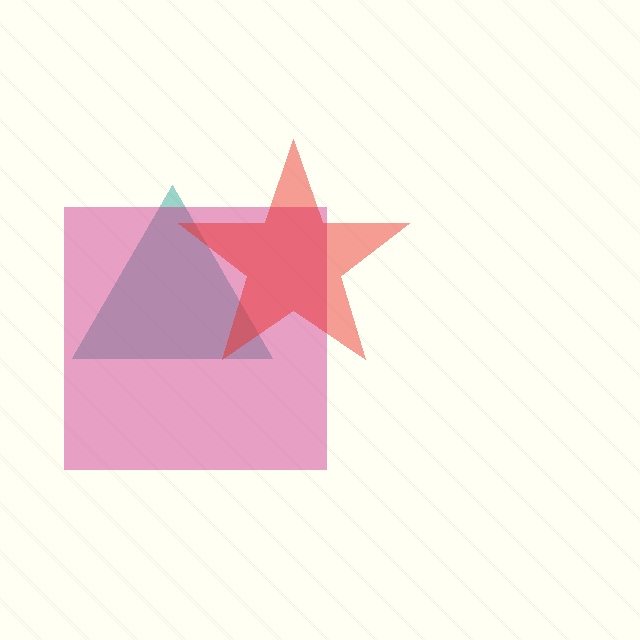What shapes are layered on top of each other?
The layered shapes are: a teal triangle, a magenta square, a red star.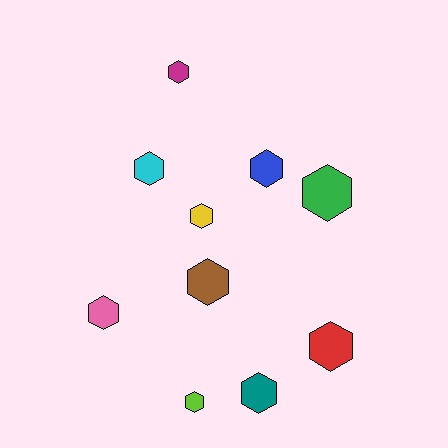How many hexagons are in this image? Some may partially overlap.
There are 10 hexagons.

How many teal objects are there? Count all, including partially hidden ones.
There is 1 teal object.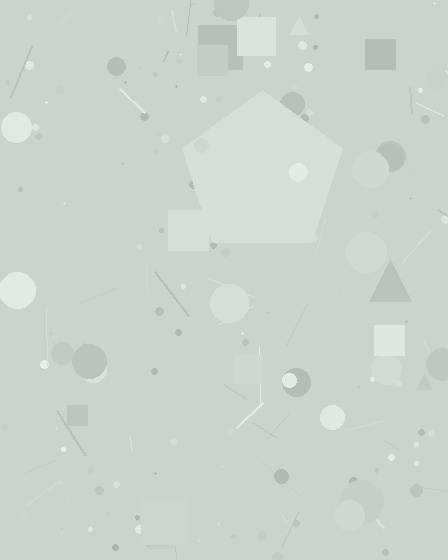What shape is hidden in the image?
A pentagon is hidden in the image.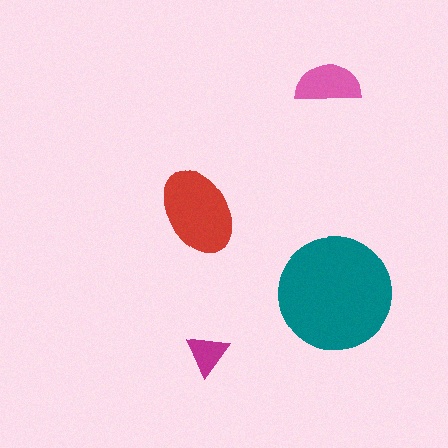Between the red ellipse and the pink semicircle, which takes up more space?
The red ellipse.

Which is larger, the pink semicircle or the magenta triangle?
The pink semicircle.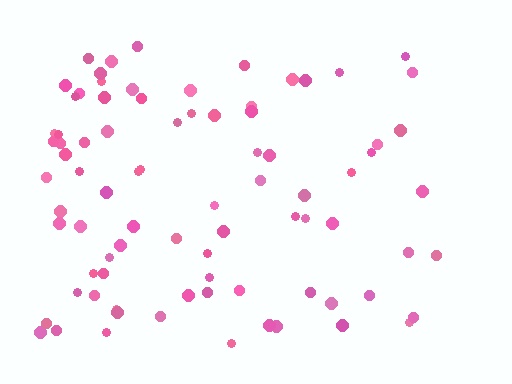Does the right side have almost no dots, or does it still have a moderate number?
Still a moderate number, just noticeably fewer than the left.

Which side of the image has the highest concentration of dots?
The left.